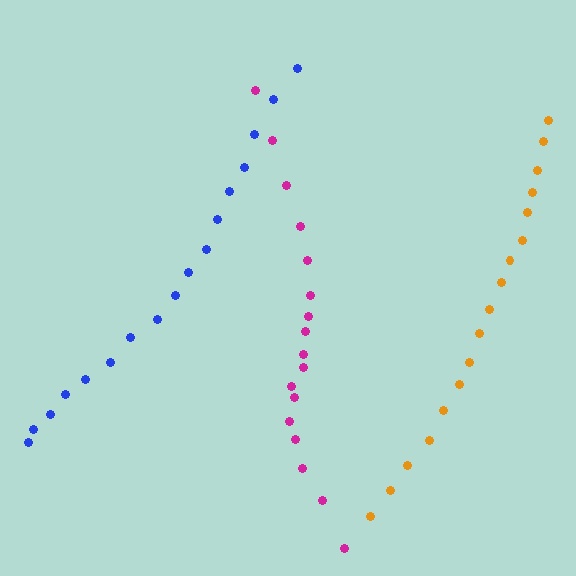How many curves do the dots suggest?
There are 3 distinct paths.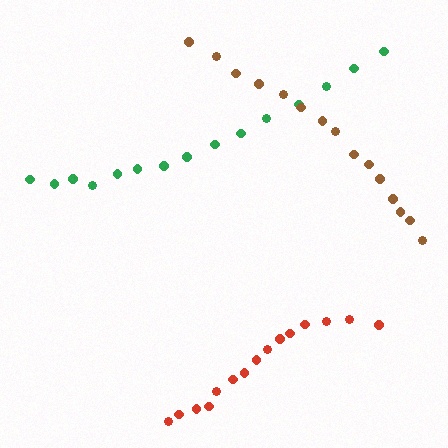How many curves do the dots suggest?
There are 3 distinct paths.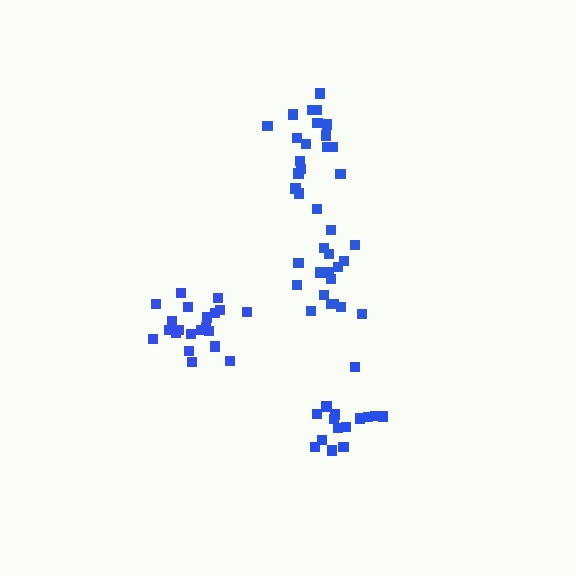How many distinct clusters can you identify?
There are 4 distinct clusters.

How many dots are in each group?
Group 1: 19 dots, Group 2: 15 dots, Group 3: 19 dots, Group 4: 21 dots (74 total).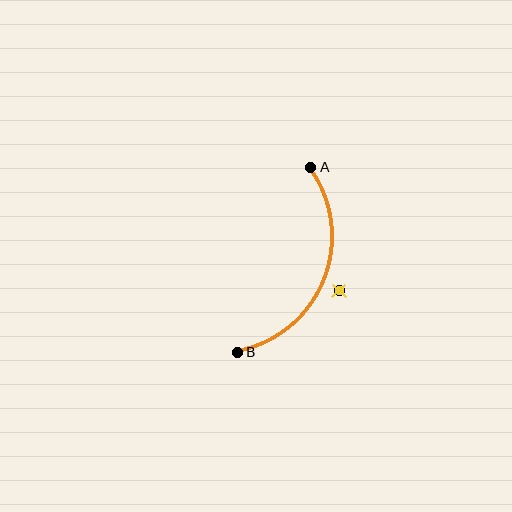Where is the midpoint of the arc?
The arc midpoint is the point on the curve farthest from the straight line joining A and B. It sits to the right of that line.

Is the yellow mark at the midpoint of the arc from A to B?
No — the yellow mark does not lie on the arc at all. It sits slightly outside the curve.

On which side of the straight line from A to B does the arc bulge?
The arc bulges to the right of the straight line connecting A and B.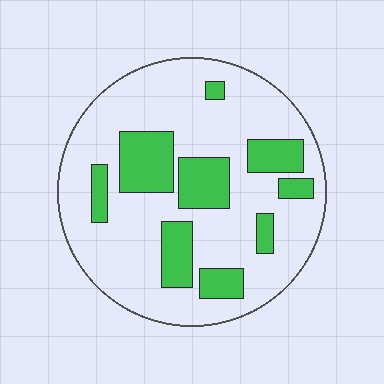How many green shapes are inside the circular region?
9.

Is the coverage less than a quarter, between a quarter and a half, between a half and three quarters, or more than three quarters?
Between a quarter and a half.